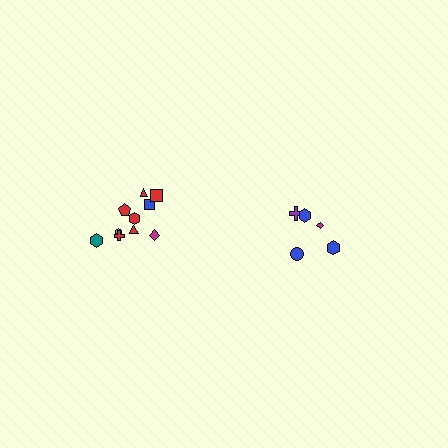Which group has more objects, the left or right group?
The left group.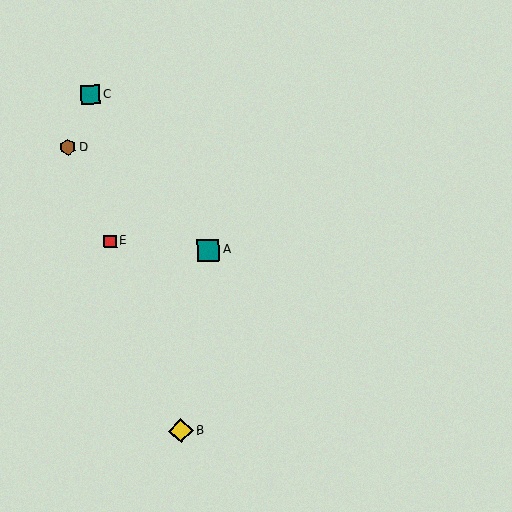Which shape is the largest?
The yellow diamond (labeled B) is the largest.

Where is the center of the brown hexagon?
The center of the brown hexagon is at (68, 147).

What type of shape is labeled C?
Shape C is a teal square.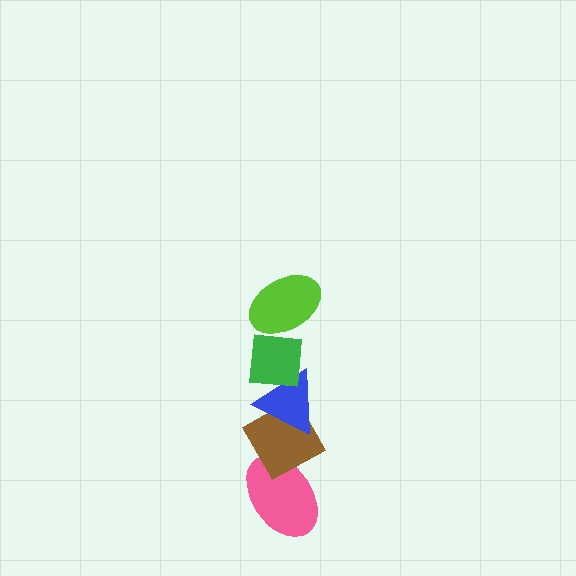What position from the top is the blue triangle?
The blue triangle is 3rd from the top.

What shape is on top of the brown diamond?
The blue triangle is on top of the brown diamond.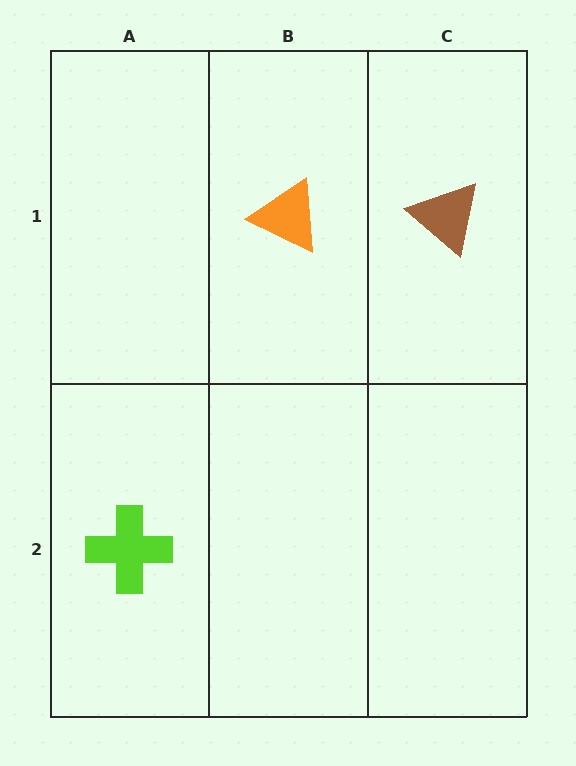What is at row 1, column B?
An orange triangle.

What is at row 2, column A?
A lime cross.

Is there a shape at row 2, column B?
No, that cell is empty.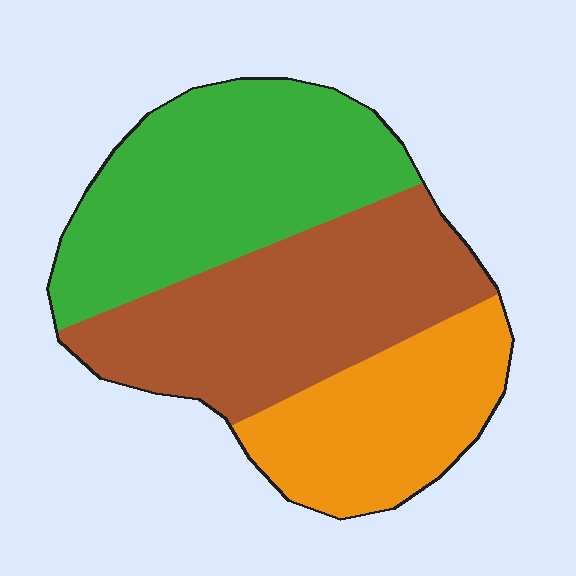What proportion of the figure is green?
Green covers roughly 40% of the figure.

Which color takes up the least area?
Orange, at roughly 25%.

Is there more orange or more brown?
Brown.